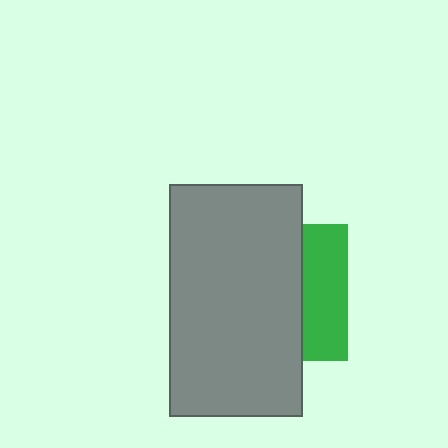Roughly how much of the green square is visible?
A small part of it is visible (roughly 32%).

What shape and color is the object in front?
The object in front is a gray rectangle.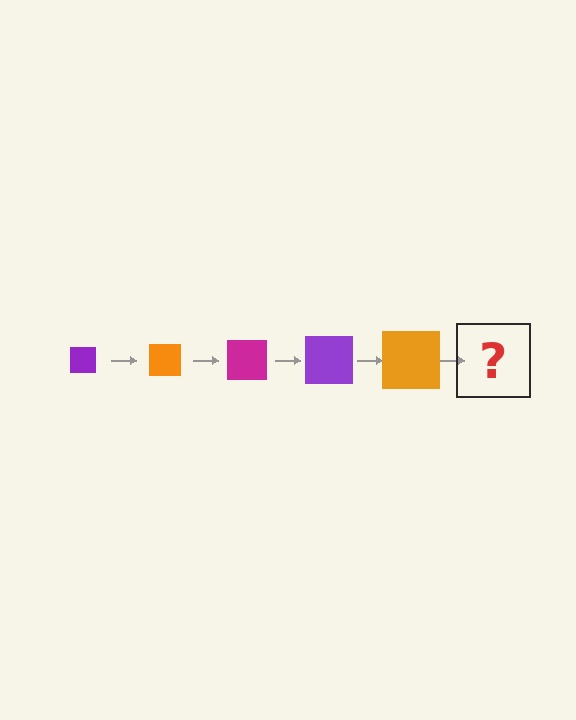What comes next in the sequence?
The next element should be a magenta square, larger than the previous one.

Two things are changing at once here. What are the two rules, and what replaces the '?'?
The two rules are that the square grows larger each step and the color cycles through purple, orange, and magenta. The '?' should be a magenta square, larger than the previous one.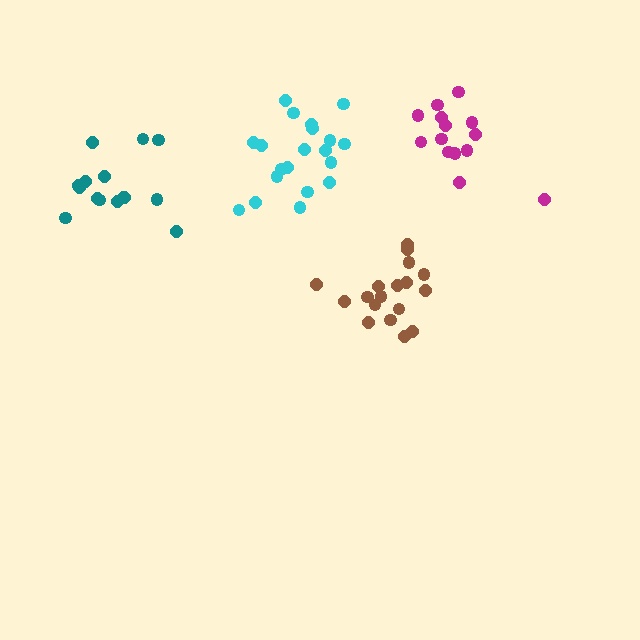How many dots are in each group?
Group 1: 18 dots, Group 2: 20 dots, Group 3: 15 dots, Group 4: 14 dots (67 total).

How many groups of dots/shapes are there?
There are 4 groups.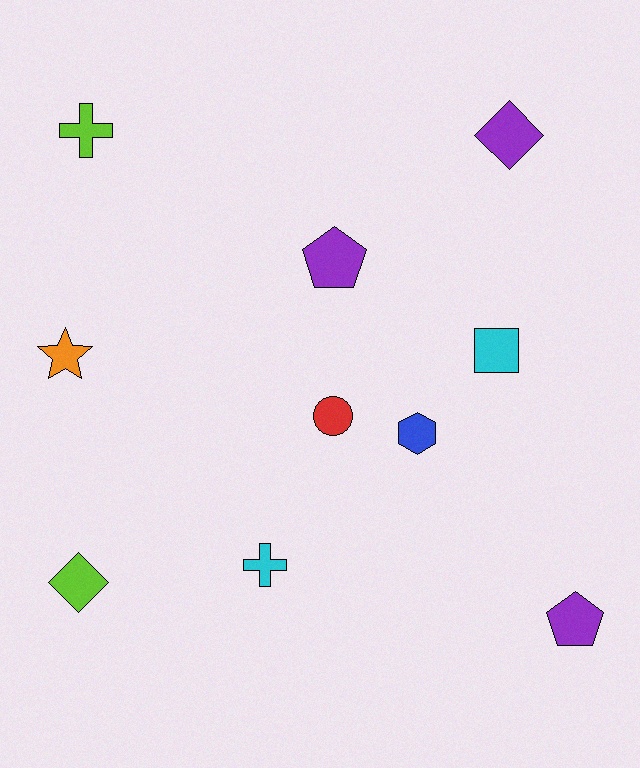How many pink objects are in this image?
There are no pink objects.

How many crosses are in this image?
There are 2 crosses.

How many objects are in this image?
There are 10 objects.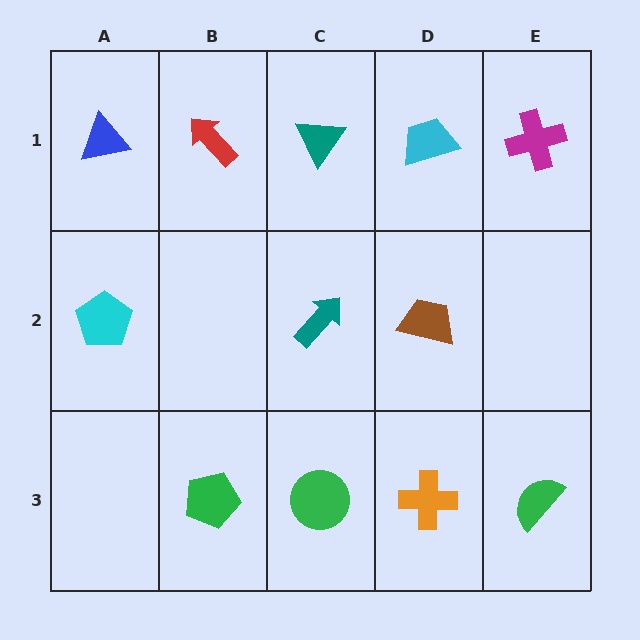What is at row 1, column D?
A cyan trapezoid.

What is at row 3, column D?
An orange cross.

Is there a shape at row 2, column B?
No, that cell is empty.